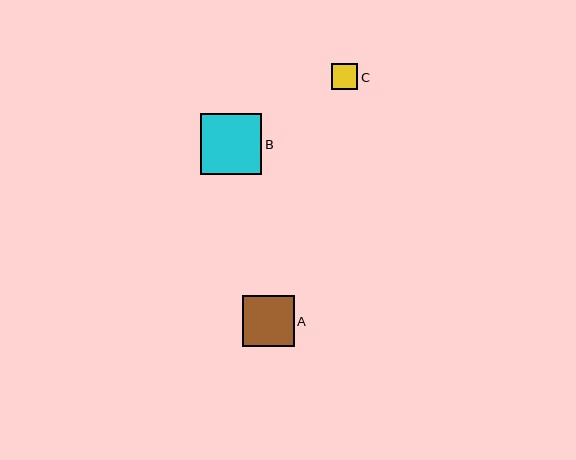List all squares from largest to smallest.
From largest to smallest: B, A, C.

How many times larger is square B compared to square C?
Square B is approximately 2.3 times the size of square C.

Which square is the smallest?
Square C is the smallest with a size of approximately 26 pixels.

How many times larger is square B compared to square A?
Square B is approximately 1.2 times the size of square A.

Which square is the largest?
Square B is the largest with a size of approximately 61 pixels.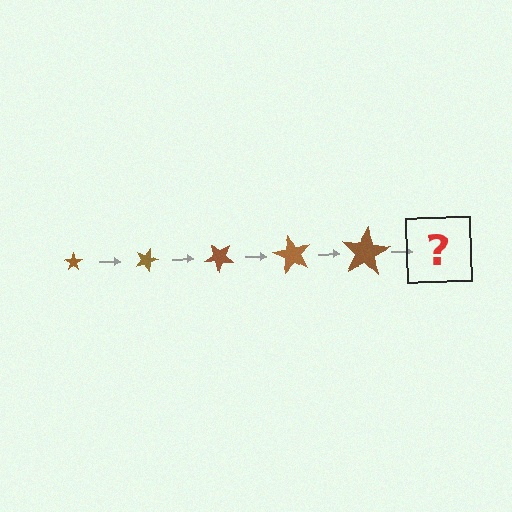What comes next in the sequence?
The next element should be a star, larger than the previous one and rotated 100 degrees from the start.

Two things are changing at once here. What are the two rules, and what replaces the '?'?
The two rules are that the star grows larger each step and it rotates 20 degrees each step. The '?' should be a star, larger than the previous one and rotated 100 degrees from the start.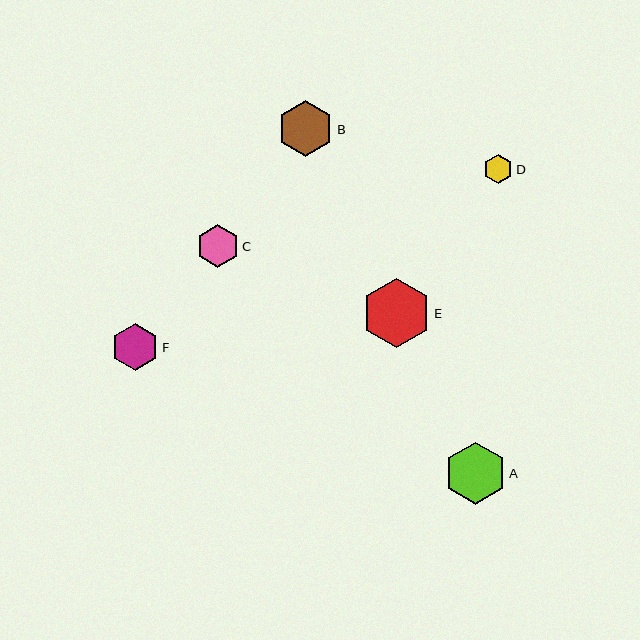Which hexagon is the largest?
Hexagon E is the largest with a size of approximately 69 pixels.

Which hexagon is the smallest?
Hexagon D is the smallest with a size of approximately 29 pixels.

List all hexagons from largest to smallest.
From largest to smallest: E, A, B, F, C, D.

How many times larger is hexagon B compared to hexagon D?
Hexagon B is approximately 1.9 times the size of hexagon D.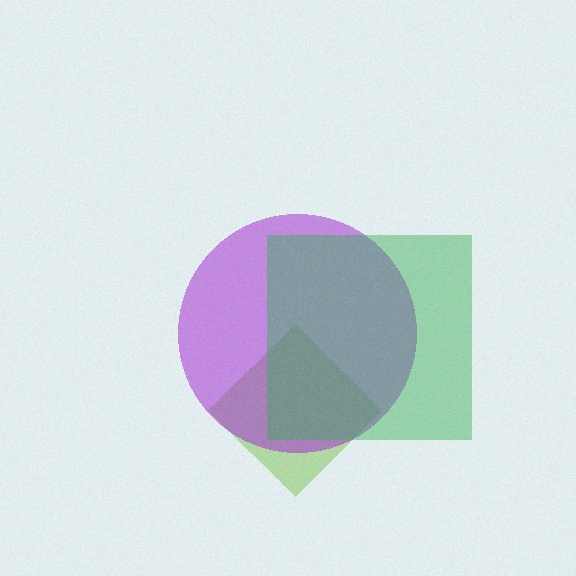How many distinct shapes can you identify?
There are 3 distinct shapes: a lime diamond, a purple circle, a green square.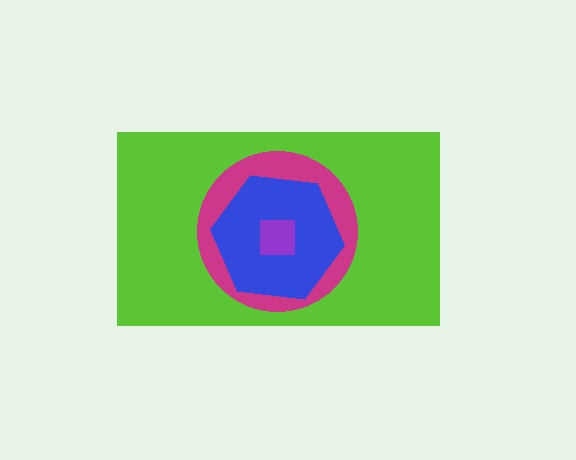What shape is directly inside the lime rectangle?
The magenta circle.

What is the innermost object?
The purple square.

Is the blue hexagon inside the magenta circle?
Yes.